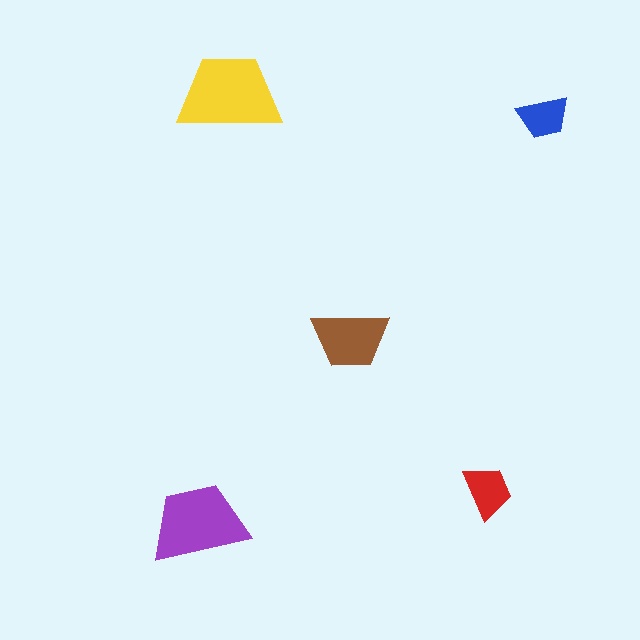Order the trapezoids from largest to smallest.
the yellow one, the purple one, the brown one, the red one, the blue one.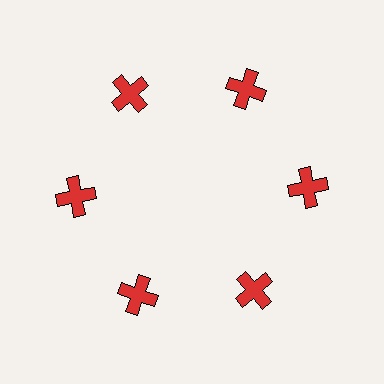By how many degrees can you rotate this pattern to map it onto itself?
The pattern maps onto itself every 60 degrees of rotation.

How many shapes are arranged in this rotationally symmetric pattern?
There are 6 shapes, arranged in 6 groups of 1.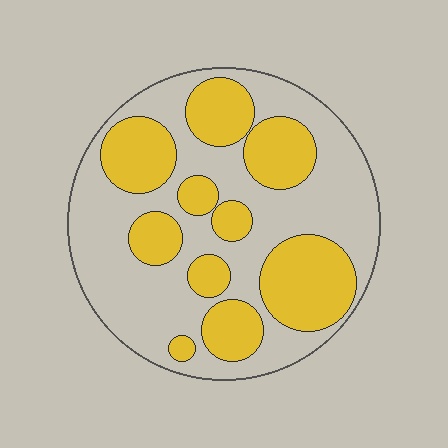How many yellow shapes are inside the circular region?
10.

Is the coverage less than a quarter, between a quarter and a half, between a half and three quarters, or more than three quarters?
Between a quarter and a half.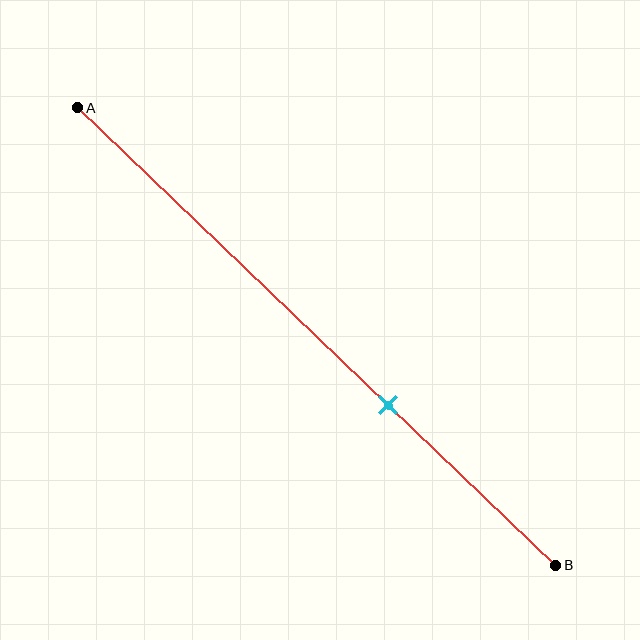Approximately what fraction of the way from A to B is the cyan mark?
The cyan mark is approximately 65% of the way from A to B.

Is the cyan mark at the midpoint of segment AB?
No, the mark is at about 65% from A, not at the 50% midpoint.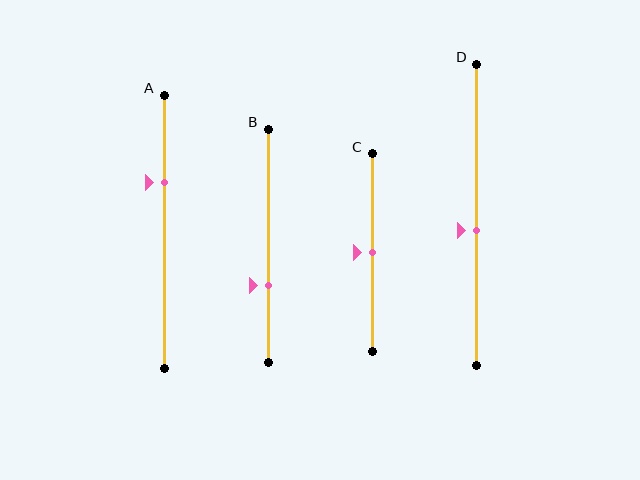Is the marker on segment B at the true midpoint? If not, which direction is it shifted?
No, the marker on segment B is shifted downward by about 17% of the segment length.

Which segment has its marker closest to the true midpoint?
Segment C has its marker closest to the true midpoint.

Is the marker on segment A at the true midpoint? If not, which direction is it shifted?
No, the marker on segment A is shifted upward by about 18% of the segment length.